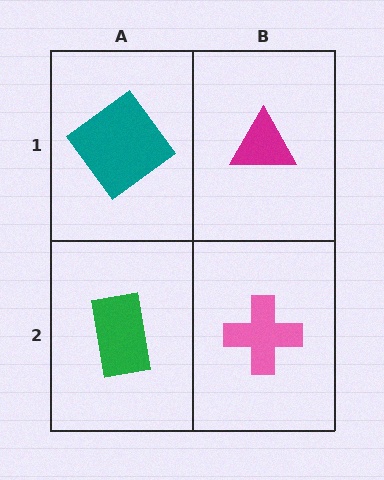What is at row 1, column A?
A teal diamond.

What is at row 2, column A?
A green rectangle.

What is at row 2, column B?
A pink cross.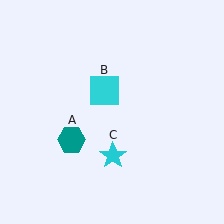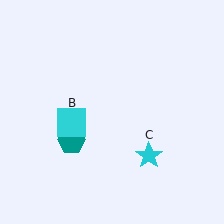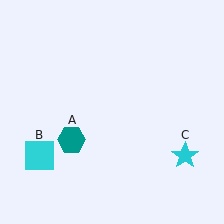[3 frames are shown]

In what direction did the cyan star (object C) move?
The cyan star (object C) moved right.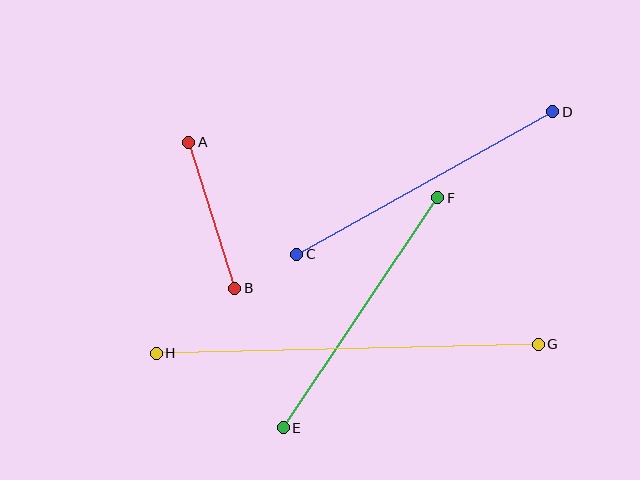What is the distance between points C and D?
The distance is approximately 293 pixels.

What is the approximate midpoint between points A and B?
The midpoint is at approximately (212, 215) pixels.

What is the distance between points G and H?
The distance is approximately 382 pixels.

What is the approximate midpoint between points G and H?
The midpoint is at approximately (347, 349) pixels.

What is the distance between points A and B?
The distance is approximately 153 pixels.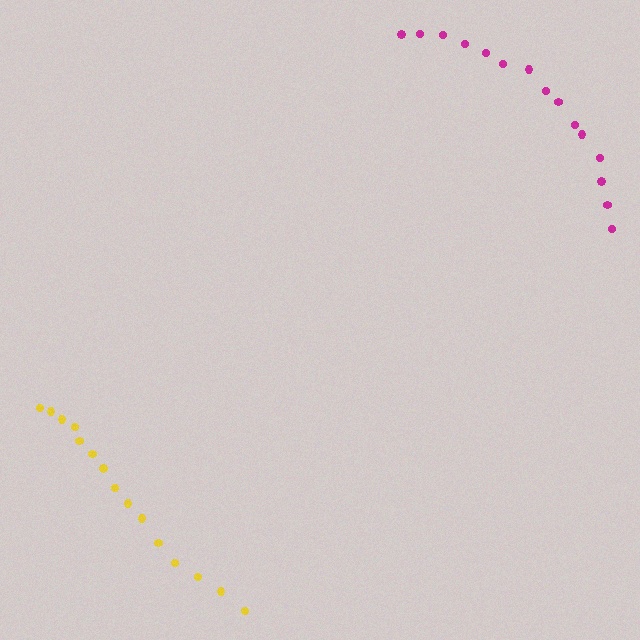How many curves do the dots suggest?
There are 2 distinct paths.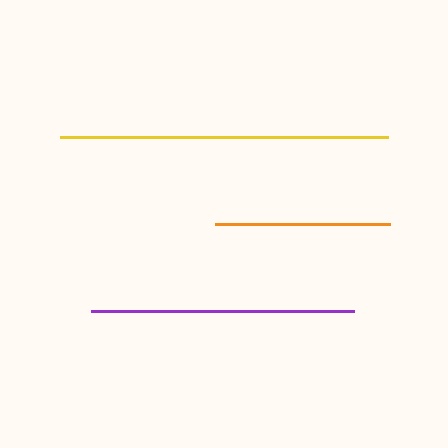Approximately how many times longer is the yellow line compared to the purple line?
The yellow line is approximately 1.2 times the length of the purple line.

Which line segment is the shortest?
The orange line is the shortest at approximately 175 pixels.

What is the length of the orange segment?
The orange segment is approximately 175 pixels long.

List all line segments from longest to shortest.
From longest to shortest: yellow, purple, orange.